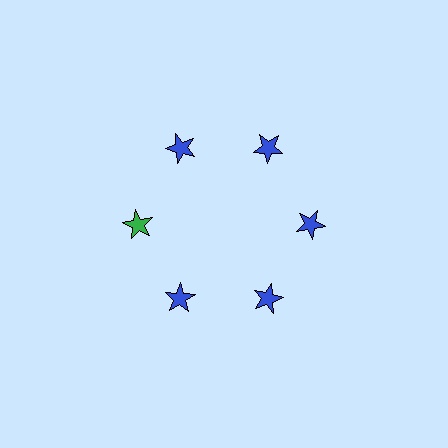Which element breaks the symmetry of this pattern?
The green star at roughly the 9 o'clock position breaks the symmetry. All other shapes are blue stars.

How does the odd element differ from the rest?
It has a different color: green instead of blue.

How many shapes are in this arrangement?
There are 6 shapes arranged in a ring pattern.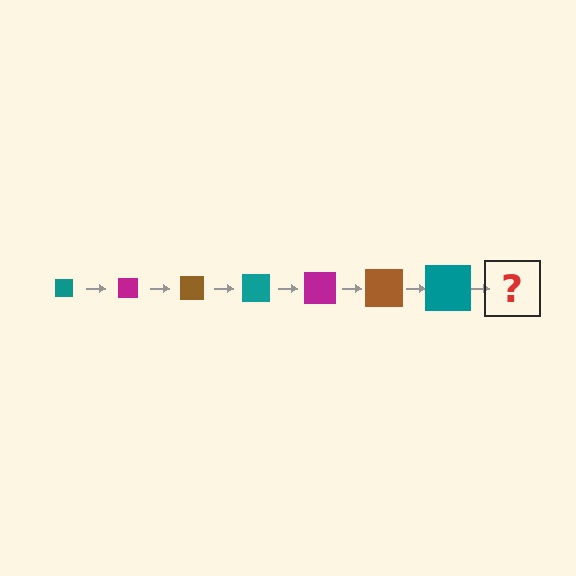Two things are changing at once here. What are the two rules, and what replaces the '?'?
The two rules are that the square grows larger each step and the color cycles through teal, magenta, and brown. The '?' should be a magenta square, larger than the previous one.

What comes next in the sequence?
The next element should be a magenta square, larger than the previous one.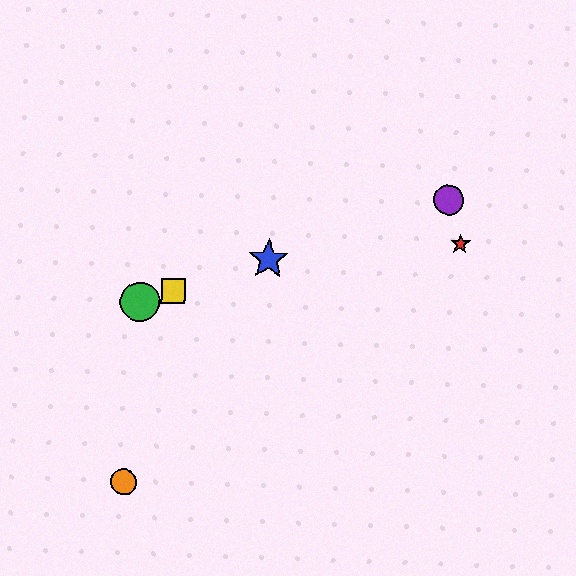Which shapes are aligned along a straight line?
The blue star, the green circle, the yellow square, the purple circle are aligned along a straight line.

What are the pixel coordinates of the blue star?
The blue star is at (268, 259).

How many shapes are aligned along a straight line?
4 shapes (the blue star, the green circle, the yellow square, the purple circle) are aligned along a straight line.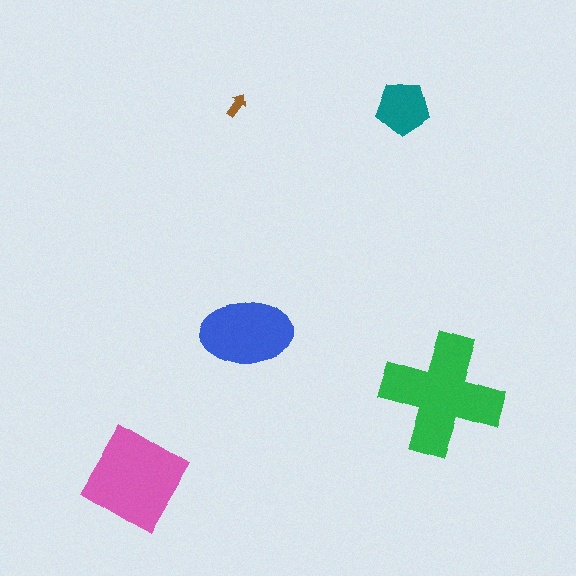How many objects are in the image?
There are 5 objects in the image.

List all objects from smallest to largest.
The brown arrow, the teal pentagon, the blue ellipse, the pink diamond, the green cross.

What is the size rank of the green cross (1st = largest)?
1st.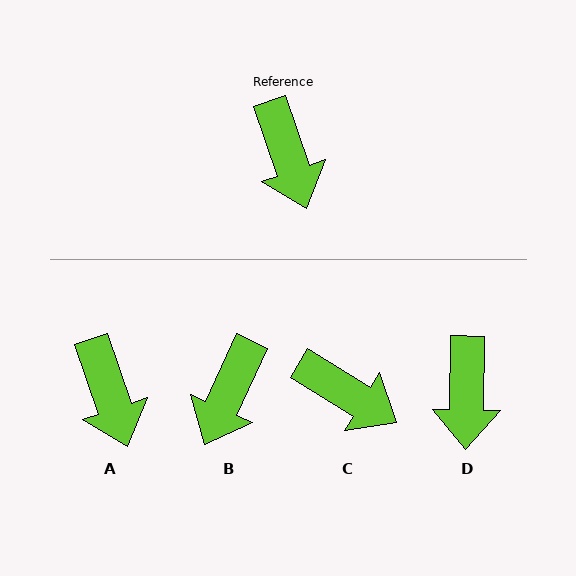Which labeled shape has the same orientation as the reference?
A.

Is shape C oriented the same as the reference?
No, it is off by about 40 degrees.